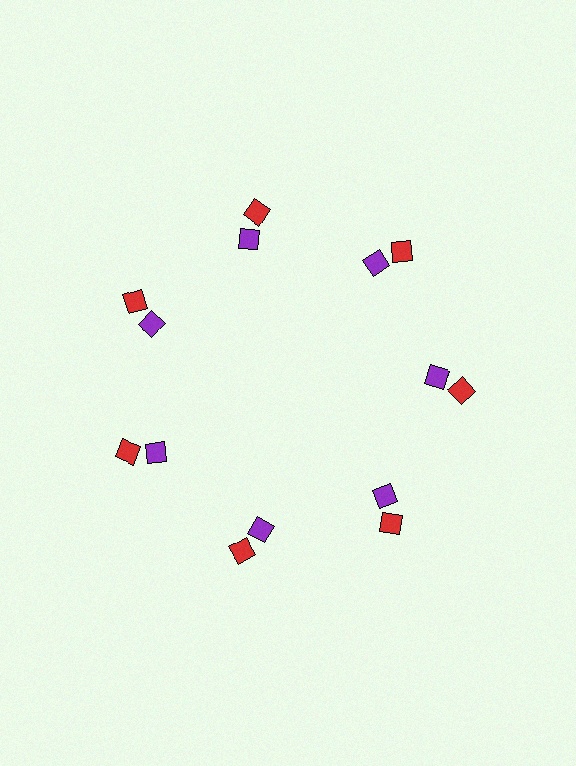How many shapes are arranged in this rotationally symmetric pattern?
There are 14 shapes, arranged in 7 groups of 2.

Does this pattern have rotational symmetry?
Yes, this pattern has 7-fold rotational symmetry. It looks the same after rotating 51 degrees around the center.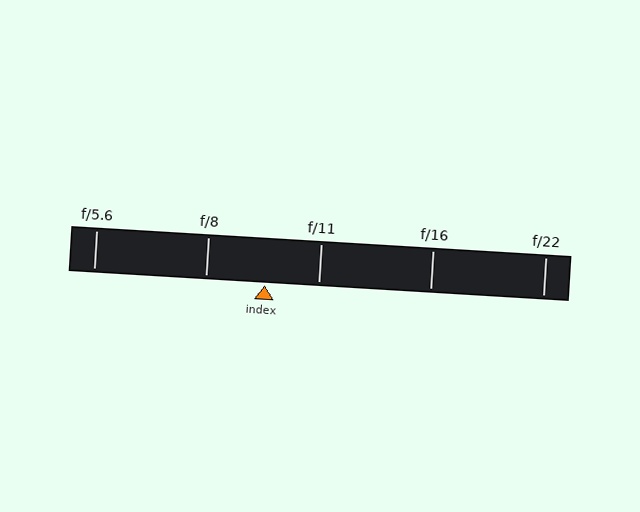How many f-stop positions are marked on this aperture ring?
There are 5 f-stop positions marked.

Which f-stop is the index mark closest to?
The index mark is closest to f/11.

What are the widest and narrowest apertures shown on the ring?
The widest aperture shown is f/5.6 and the narrowest is f/22.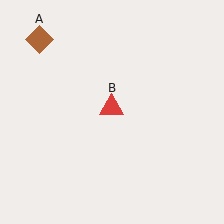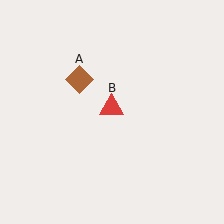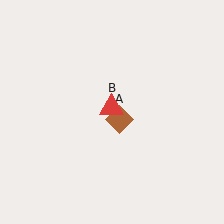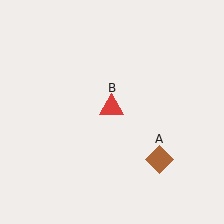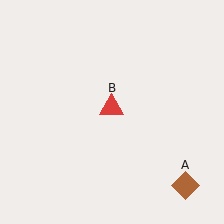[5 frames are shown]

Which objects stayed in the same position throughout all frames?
Red triangle (object B) remained stationary.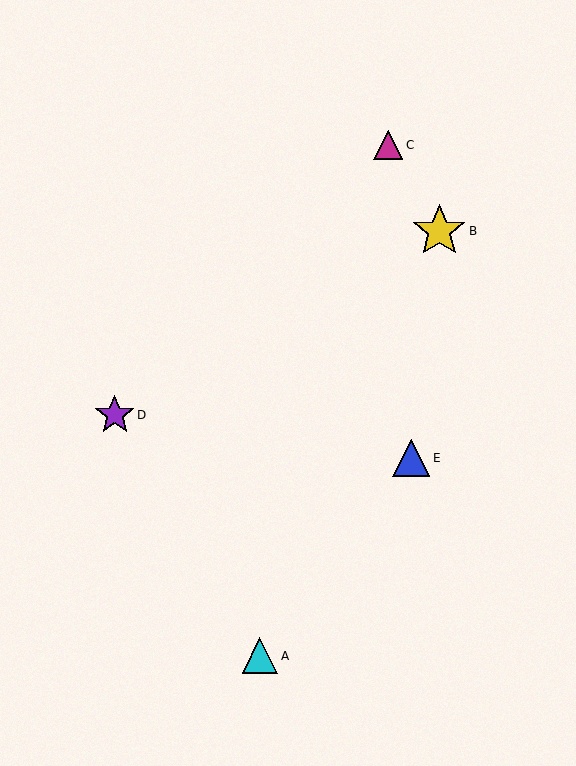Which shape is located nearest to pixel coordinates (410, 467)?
The blue triangle (labeled E) at (411, 458) is nearest to that location.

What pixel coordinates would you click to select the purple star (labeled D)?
Click at (115, 415) to select the purple star D.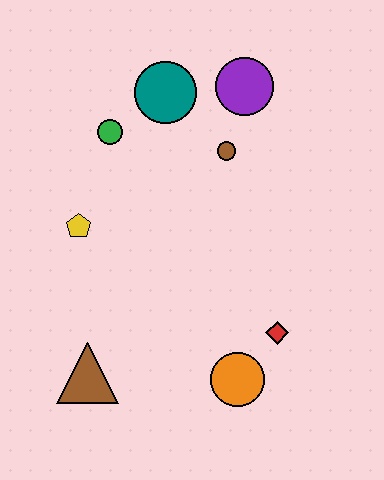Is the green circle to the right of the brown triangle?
Yes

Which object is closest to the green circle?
The teal circle is closest to the green circle.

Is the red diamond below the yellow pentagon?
Yes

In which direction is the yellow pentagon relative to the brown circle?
The yellow pentagon is to the left of the brown circle.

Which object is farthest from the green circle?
The orange circle is farthest from the green circle.